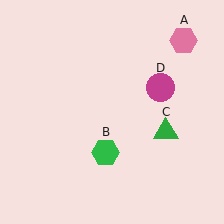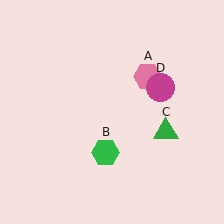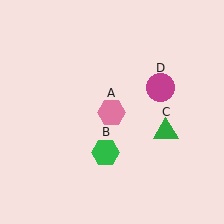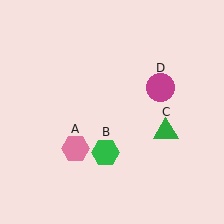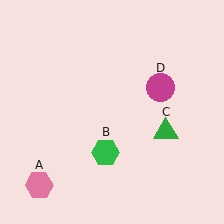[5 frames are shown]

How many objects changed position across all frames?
1 object changed position: pink hexagon (object A).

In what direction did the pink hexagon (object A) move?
The pink hexagon (object A) moved down and to the left.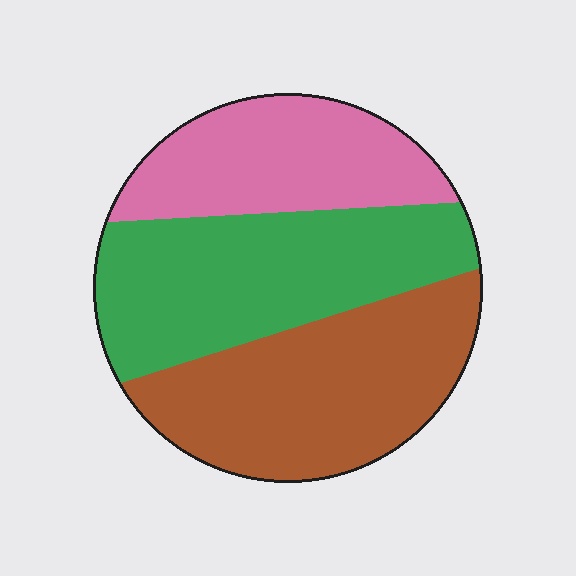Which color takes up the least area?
Pink, at roughly 25%.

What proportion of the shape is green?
Green covers around 35% of the shape.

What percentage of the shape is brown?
Brown covers around 35% of the shape.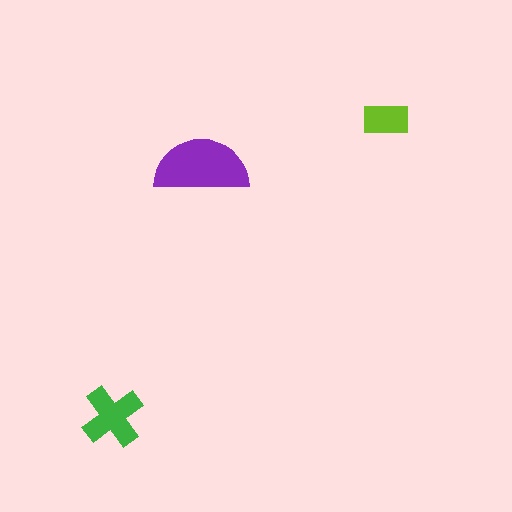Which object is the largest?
The purple semicircle.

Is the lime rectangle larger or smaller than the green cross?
Smaller.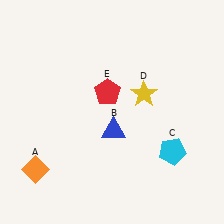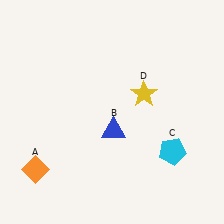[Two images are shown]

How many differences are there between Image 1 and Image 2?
There is 1 difference between the two images.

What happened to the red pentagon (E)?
The red pentagon (E) was removed in Image 2. It was in the top-left area of Image 1.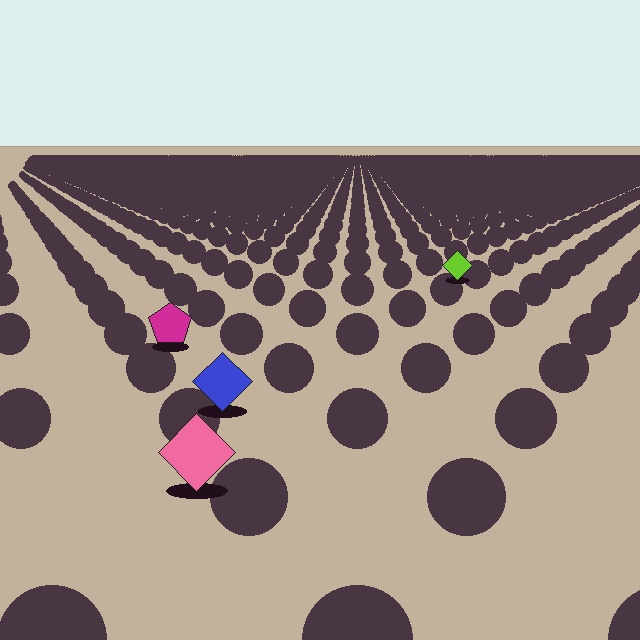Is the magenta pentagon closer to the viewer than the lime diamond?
Yes. The magenta pentagon is closer — you can tell from the texture gradient: the ground texture is coarser near it.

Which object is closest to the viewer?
The pink diamond is closest. The texture marks near it are larger and more spread out.